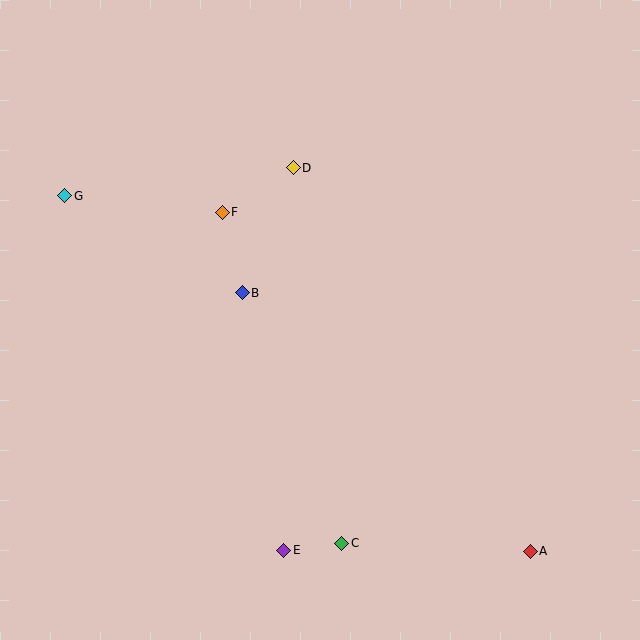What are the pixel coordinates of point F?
Point F is at (222, 212).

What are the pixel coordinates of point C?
Point C is at (342, 543).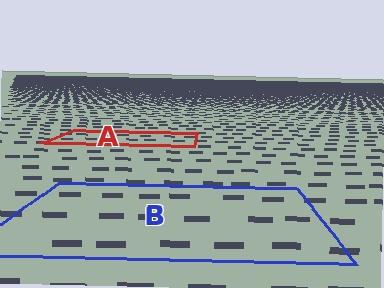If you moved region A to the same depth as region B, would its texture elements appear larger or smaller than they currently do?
They would appear larger. At a closer depth, the same texture elements are projected at a bigger on-screen size.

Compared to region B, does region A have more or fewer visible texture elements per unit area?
Region A has more texture elements per unit area — they are packed more densely because it is farther away.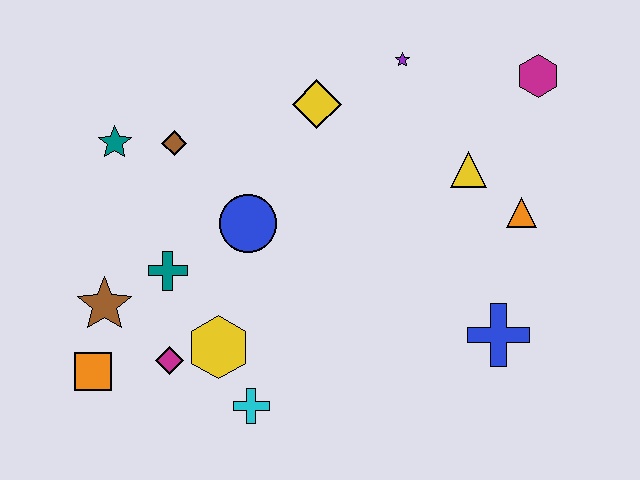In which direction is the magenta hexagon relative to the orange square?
The magenta hexagon is to the right of the orange square.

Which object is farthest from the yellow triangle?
The orange square is farthest from the yellow triangle.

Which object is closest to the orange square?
The brown star is closest to the orange square.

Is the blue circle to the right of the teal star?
Yes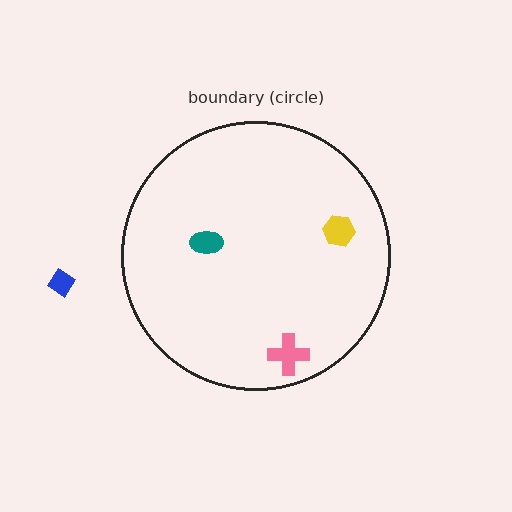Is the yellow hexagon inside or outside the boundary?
Inside.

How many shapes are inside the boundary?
3 inside, 1 outside.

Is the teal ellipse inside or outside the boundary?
Inside.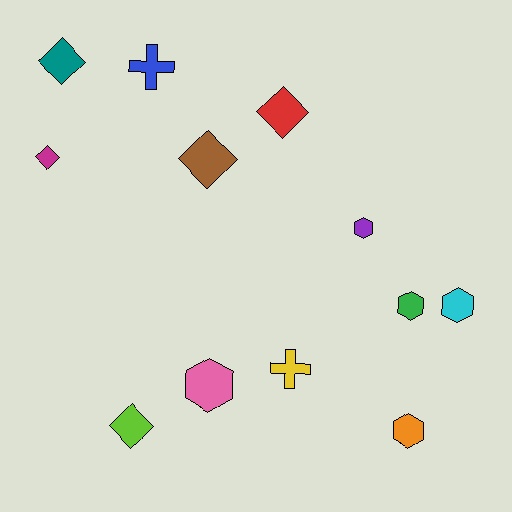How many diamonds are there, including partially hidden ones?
There are 5 diamonds.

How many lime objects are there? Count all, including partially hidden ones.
There is 1 lime object.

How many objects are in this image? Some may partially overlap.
There are 12 objects.